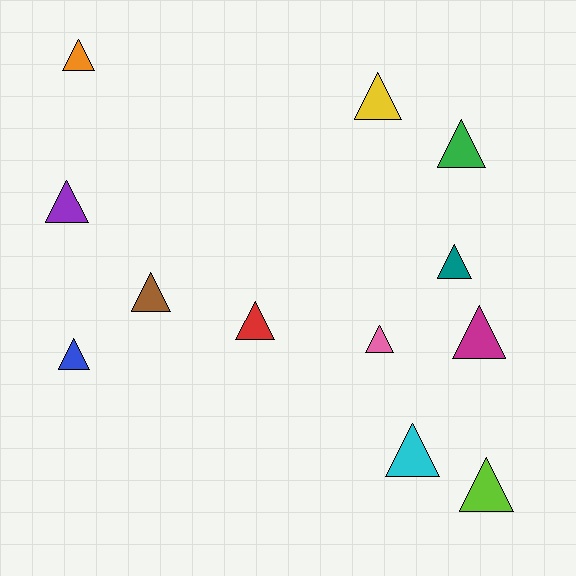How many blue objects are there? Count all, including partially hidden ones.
There is 1 blue object.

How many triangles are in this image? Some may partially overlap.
There are 12 triangles.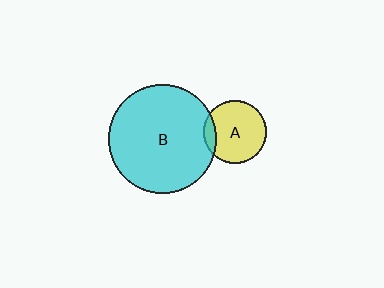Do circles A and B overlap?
Yes.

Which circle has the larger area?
Circle B (cyan).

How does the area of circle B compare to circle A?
Approximately 3.0 times.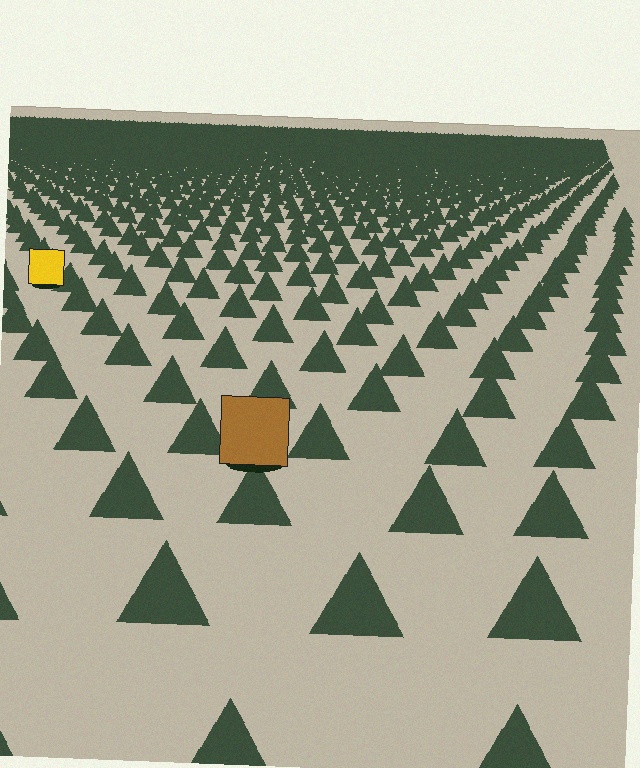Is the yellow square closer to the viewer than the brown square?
No. The brown square is closer — you can tell from the texture gradient: the ground texture is coarser near it.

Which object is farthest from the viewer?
The yellow square is farthest from the viewer. It appears smaller and the ground texture around it is denser.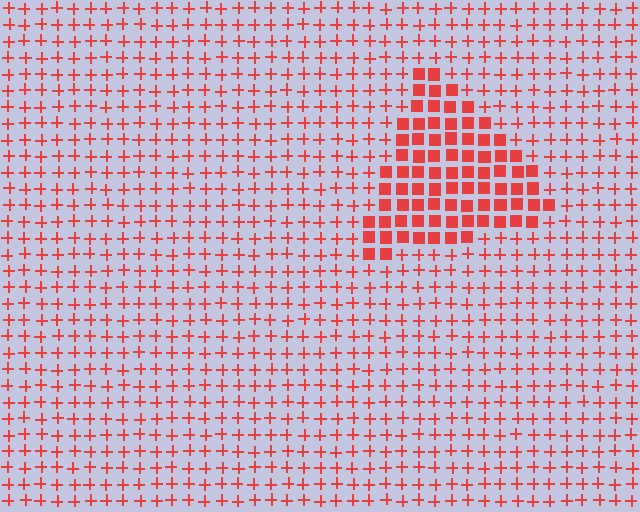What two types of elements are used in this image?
The image uses squares inside the triangle region and plus signs outside it.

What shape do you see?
I see a triangle.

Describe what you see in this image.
The image is filled with small red elements arranged in a uniform grid. A triangle-shaped region contains squares, while the surrounding area contains plus signs. The boundary is defined purely by the change in element shape.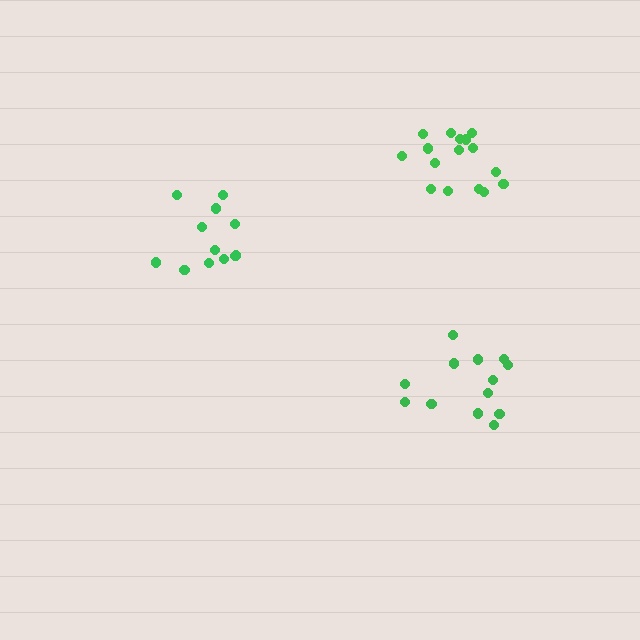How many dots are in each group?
Group 1: 13 dots, Group 2: 12 dots, Group 3: 16 dots (41 total).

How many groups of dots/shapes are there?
There are 3 groups.